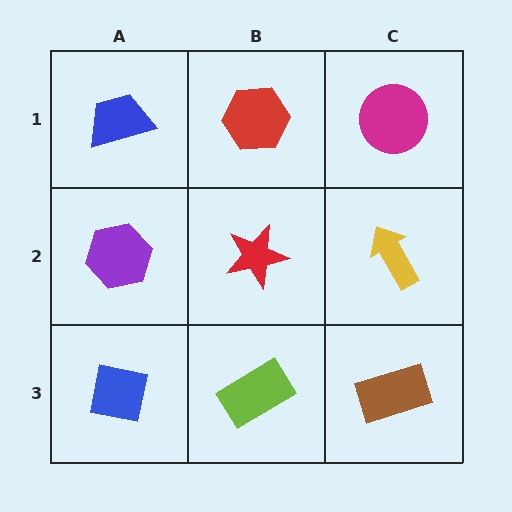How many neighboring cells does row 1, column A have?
2.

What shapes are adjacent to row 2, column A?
A blue trapezoid (row 1, column A), a blue square (row 3, column A), a red star (row 2, column B).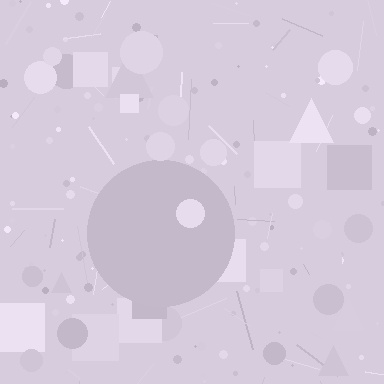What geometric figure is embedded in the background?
A circle is embedded in the background.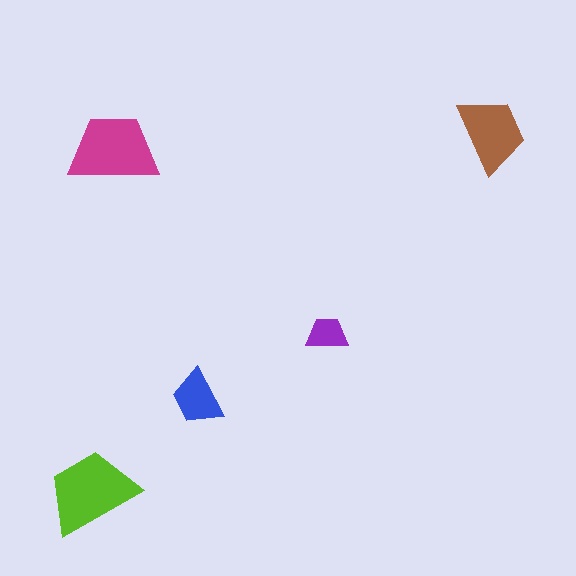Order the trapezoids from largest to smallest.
the lime one, the magenta one, the brown one, the blue one, the purple one.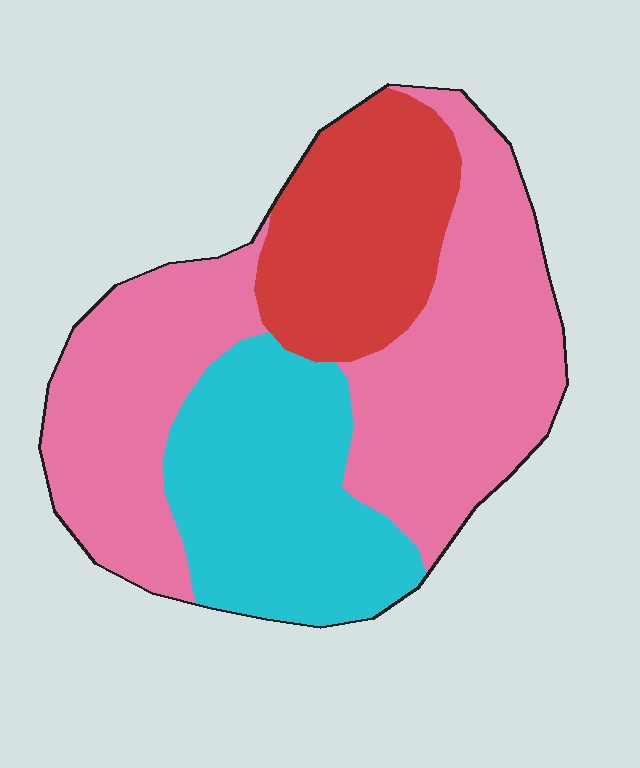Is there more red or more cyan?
Cyan.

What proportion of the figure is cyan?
Cyan covers roughly 25% of the figure.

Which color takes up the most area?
Pink, at roughly 50%.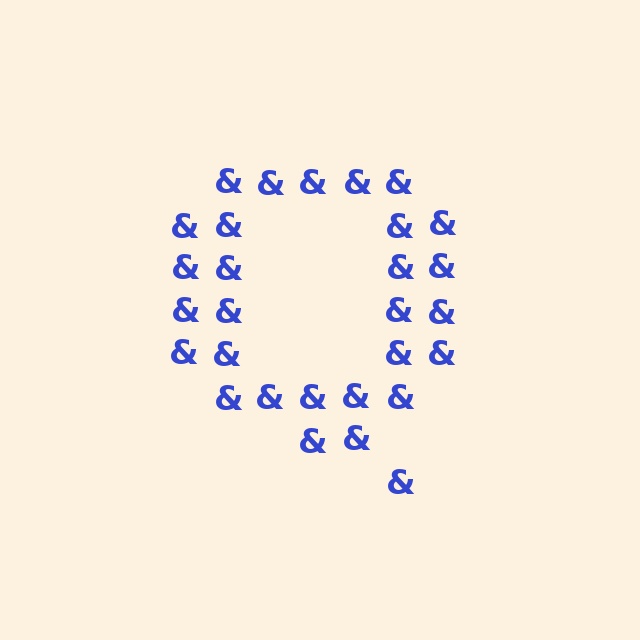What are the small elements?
The small elements are ampersands.